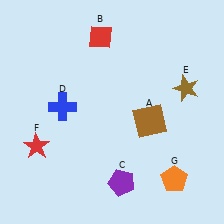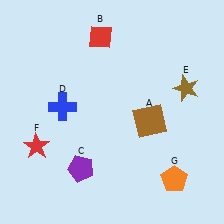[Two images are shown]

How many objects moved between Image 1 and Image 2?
1 object moved between the two images.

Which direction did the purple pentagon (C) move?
The purple pentagon (C) moved left.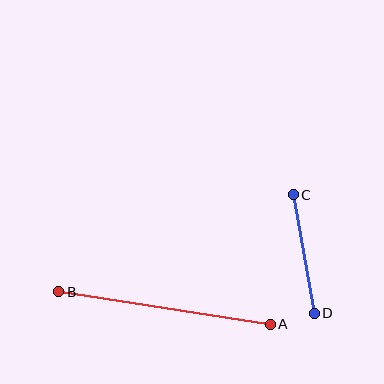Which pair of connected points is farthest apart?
Points A and B are farthest apart.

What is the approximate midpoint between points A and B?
The midpoint is at approximately (165, 308) pixels.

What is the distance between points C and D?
The distance is approximately 120 pixels.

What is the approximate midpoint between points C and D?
The midpoint is at approximately (304, 254) pixels.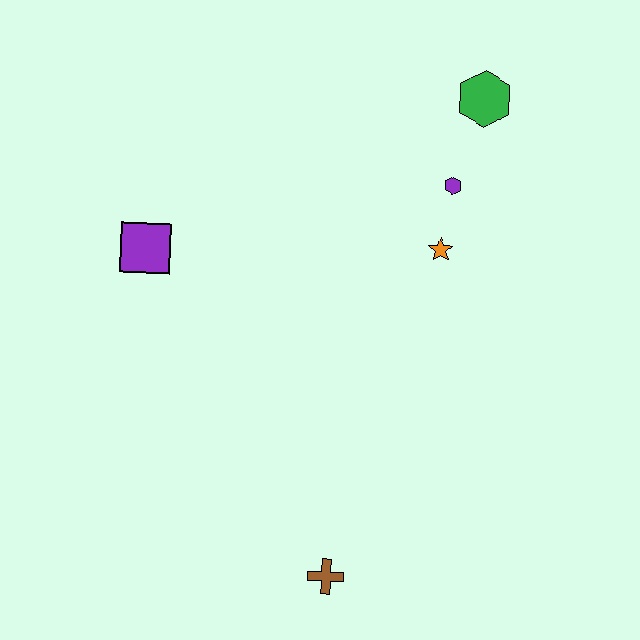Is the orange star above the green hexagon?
No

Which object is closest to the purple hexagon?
The orange star is closest to the purple hexagon.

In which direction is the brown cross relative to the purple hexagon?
The brown cross is below the purple hexagon.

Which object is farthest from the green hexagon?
The brown cross is farthest from the green hexagon.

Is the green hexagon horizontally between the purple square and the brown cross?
No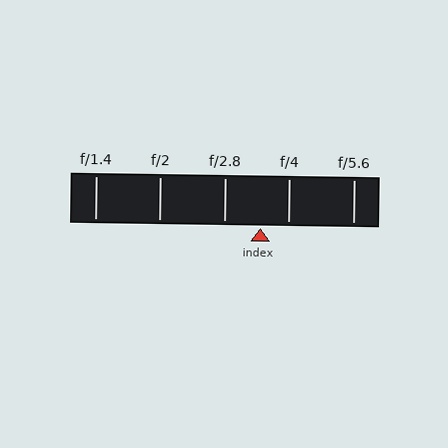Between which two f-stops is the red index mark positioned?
The index mark is between f/2.8 and f/4.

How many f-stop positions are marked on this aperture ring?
There are 5 f-stop positions marked.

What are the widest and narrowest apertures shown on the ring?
The widest aperture shown is f/1.4 and the narrowest is f/5.6.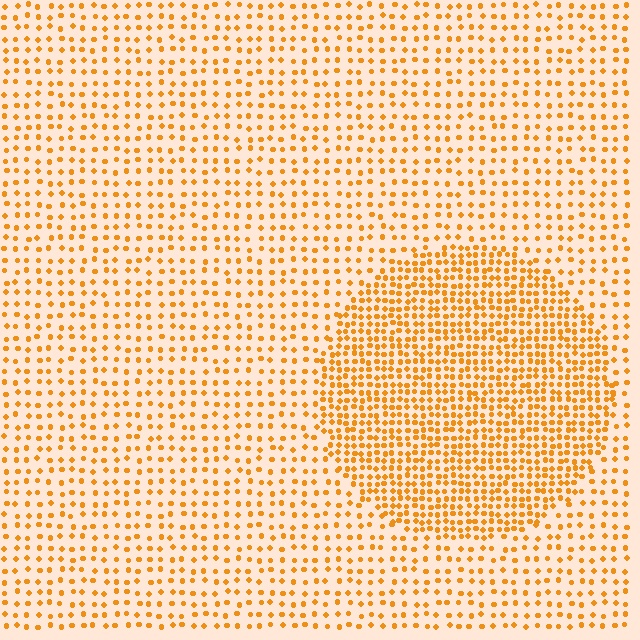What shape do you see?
I see a circle.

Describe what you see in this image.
The image contains small orange elements arranged at two different densities. A circle-shaped region is visible where the elements are more densely packed than the surrounding area.